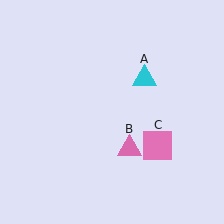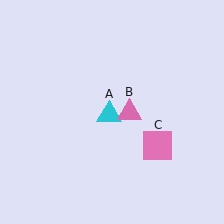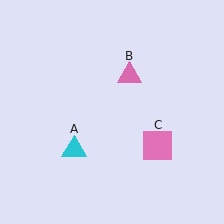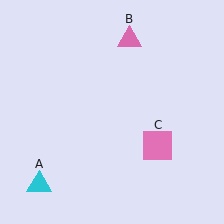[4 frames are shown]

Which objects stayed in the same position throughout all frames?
Pink square (object C) remained stationary.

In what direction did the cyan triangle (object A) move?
The cyan triangle (object A) moved down and to the left.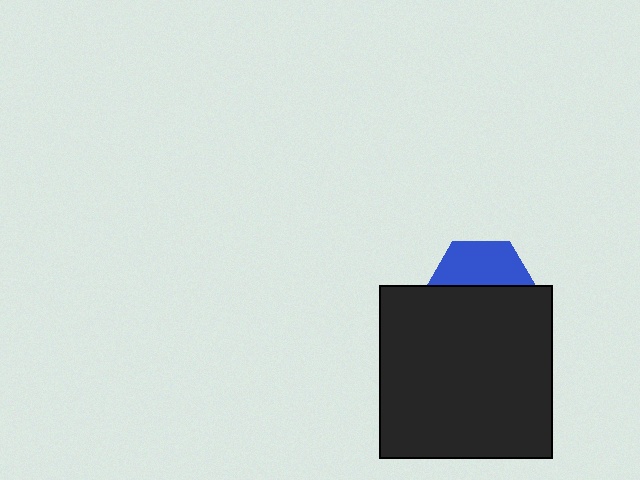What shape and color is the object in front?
The object in front is a black square.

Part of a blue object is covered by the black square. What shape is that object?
It is a hexagon.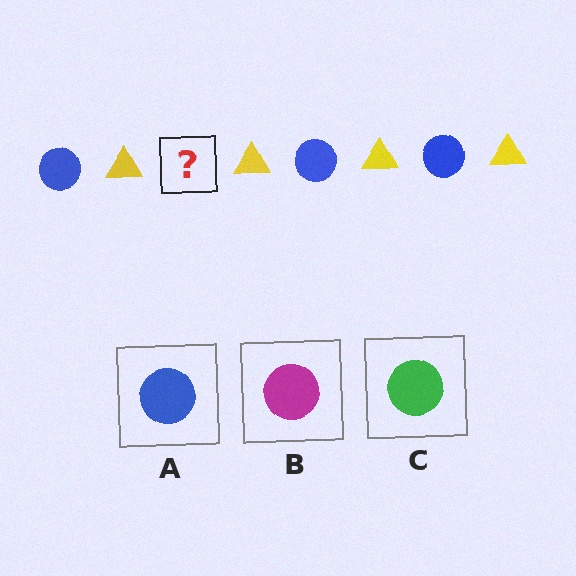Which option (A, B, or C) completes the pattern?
A.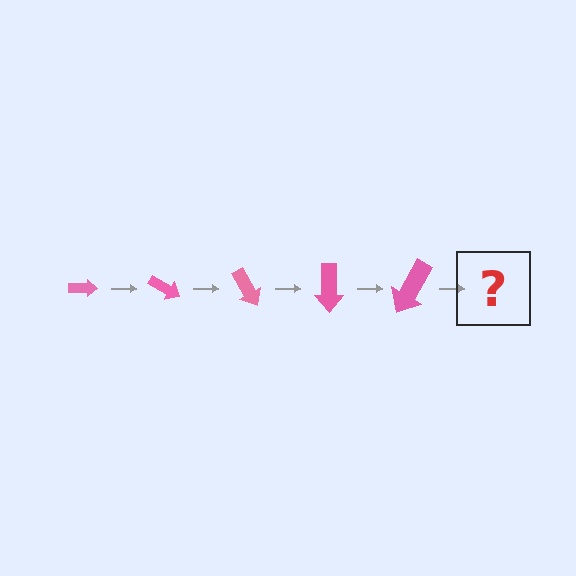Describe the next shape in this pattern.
It should be an arrow, larger than the previous one and rotated 150 degrees from the start.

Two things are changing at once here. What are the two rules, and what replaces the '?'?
The two rules are that the arrow grows larger each step and it rotates 30 degrees each step. The '?' should be an arrow, larger than the previous one and rotated 150 degrees from the start.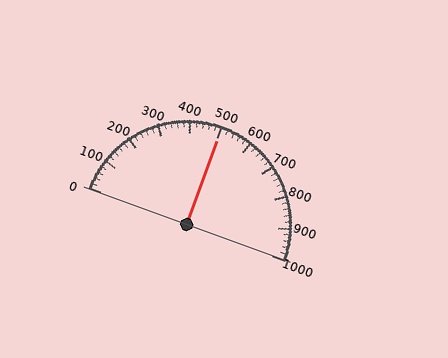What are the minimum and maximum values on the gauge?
The gauge ranges from 0 to 1000.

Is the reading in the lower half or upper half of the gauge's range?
The reading is in the upper half of the range (0 to 1000).